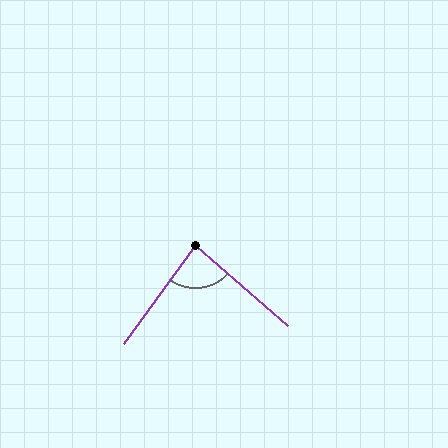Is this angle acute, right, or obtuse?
It is acute.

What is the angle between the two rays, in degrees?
Approximately 85 degrees.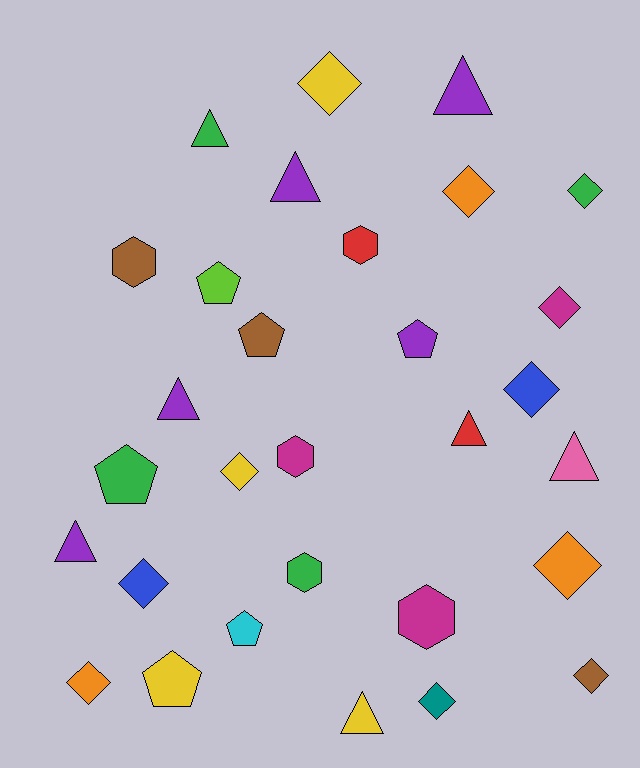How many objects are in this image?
There are 30 objects.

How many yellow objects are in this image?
There are 4 yellow objects.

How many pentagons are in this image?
There are 6 pentagons.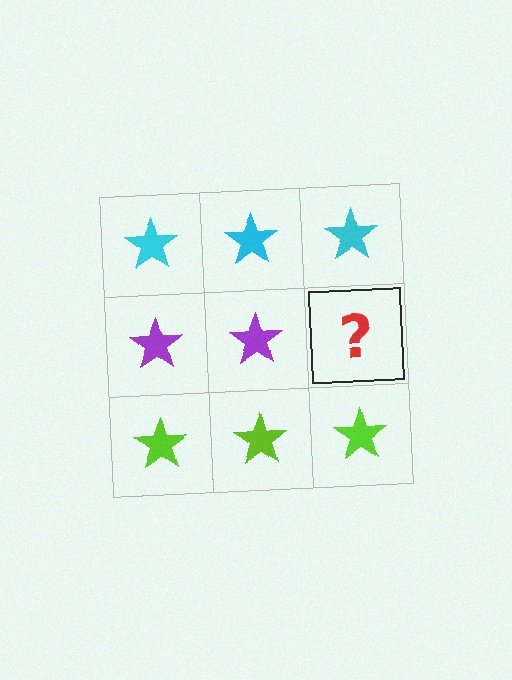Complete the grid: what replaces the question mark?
The question mark should be replaced with a purple star.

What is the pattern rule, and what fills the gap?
The rule is that each row has a consistent color. The gap should be filled with a purple star.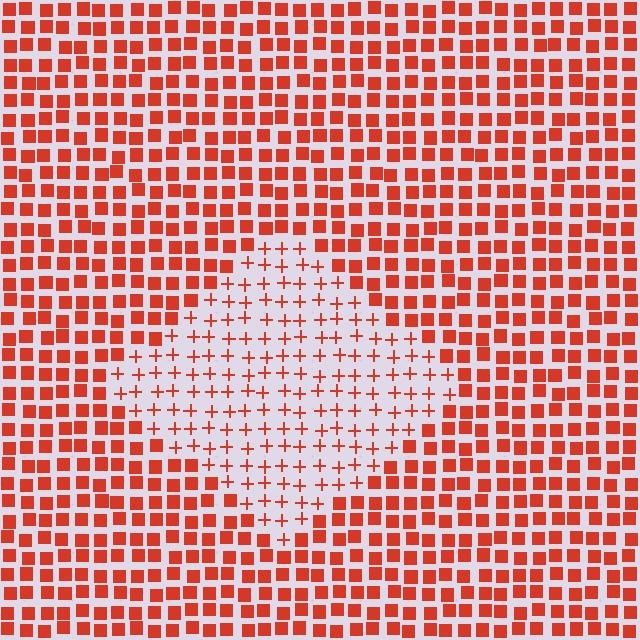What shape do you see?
I see a diamond.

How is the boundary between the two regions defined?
The boundary is defined by a change in element shape: plus signs inside vs. squares outside. All elements share the same color and spacing.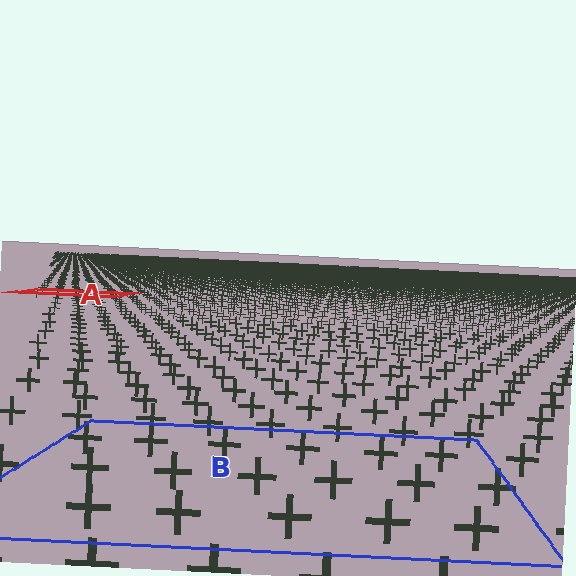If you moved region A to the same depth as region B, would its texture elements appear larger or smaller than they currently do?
They would appear larger. At a closer depth, the same texture elements are projected at a bigger on-screen size.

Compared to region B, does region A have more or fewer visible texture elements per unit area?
Region A has more texture elements per unit area — they are packed more densely because it is farther away.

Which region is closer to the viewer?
Region B is closer. The texture elements there are larger and more spread out.